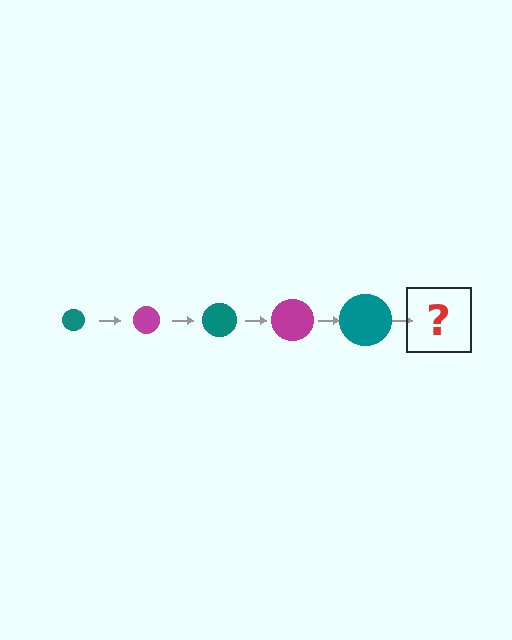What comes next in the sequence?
The next element should be a magenta circle, larger than the previous one.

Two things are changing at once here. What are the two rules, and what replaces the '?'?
The two rules are that the circle grows larger each step and the color cycles through teal and magenta. The '?' should be a magenta circle, larger than the previous one.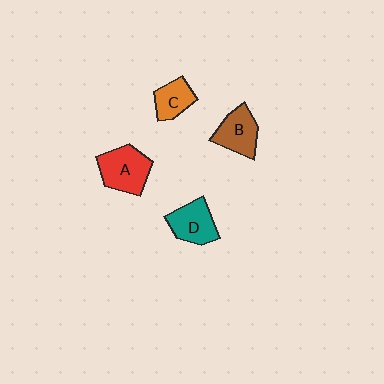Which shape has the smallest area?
Shape C (orange).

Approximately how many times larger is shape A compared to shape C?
Approximately 1.6 times.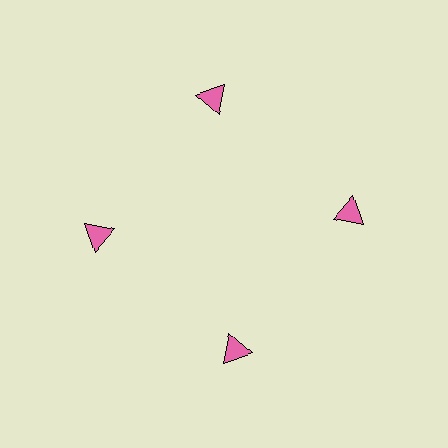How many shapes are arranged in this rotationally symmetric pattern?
There are 4 shapes, arranged in 4 groups of 1.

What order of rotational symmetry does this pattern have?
This pattern has 4-fold rotational symmetry.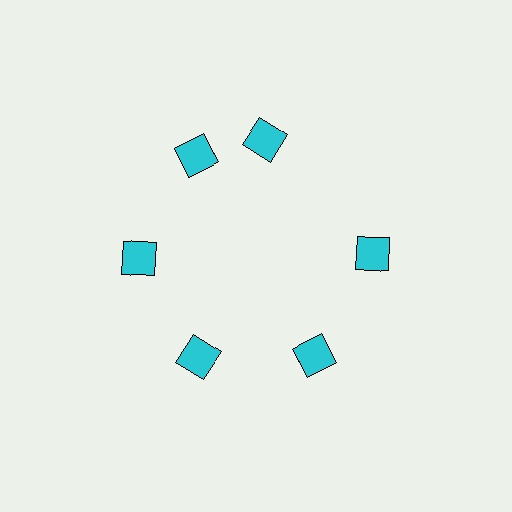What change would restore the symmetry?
The symmetry would be restored by rotating it back into even spacing with its neighbors so that all 6 diamonds sit at equal angles and equal distance from the center.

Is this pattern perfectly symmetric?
No. The 6 cyan diamonds are arranged in a ring, but one element near the 1 o'clock position is rotated out of alignment along the ring, breaking the 6-fold rotational symmetry.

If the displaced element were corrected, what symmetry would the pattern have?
It would have 6-fold rotational symmetry — the pattern would map onto itself every 60 degrees.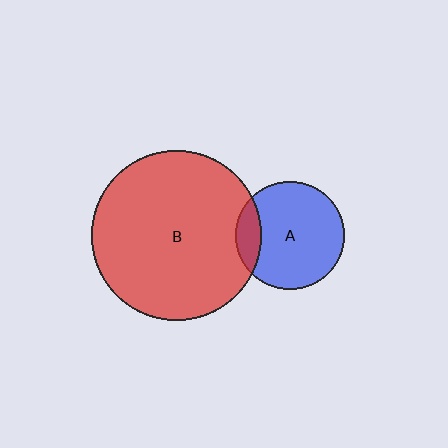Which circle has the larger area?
Circle B (red).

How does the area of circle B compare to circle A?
Approximately 2.4 times.